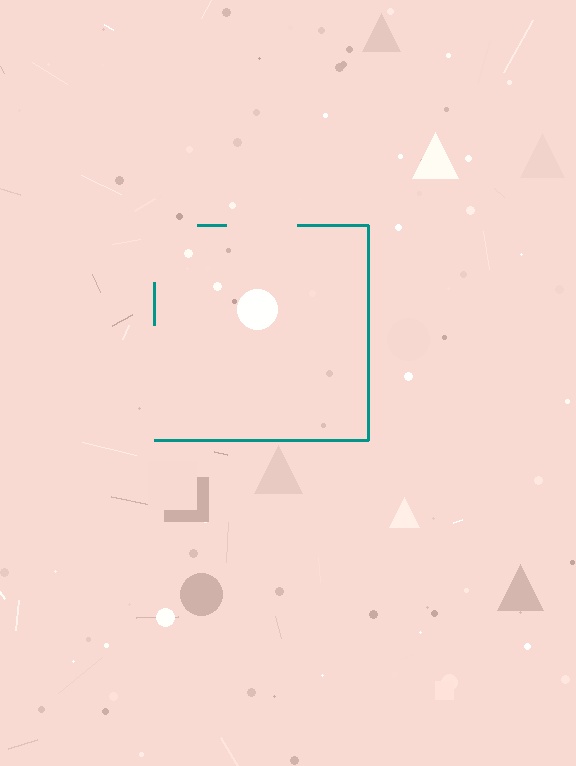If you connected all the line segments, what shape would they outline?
They would outline a square.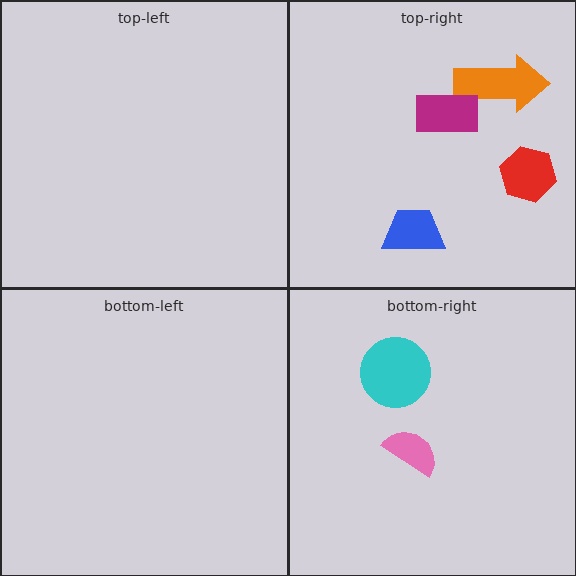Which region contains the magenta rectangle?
The top-right region.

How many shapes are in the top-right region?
4.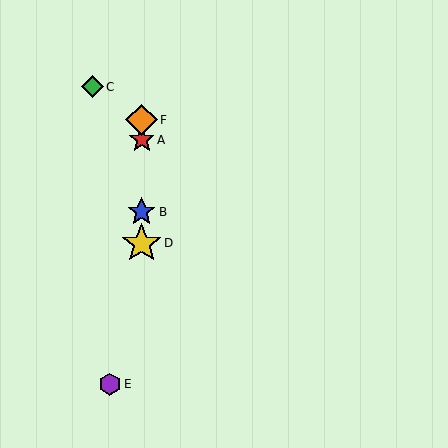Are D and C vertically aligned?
No, D is at x≈142 and C is at x≈92.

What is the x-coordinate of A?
Object A is at x≈142.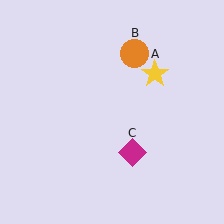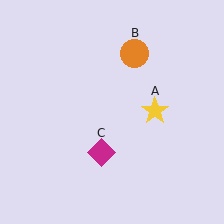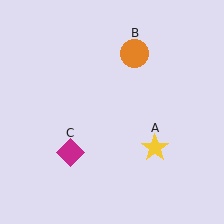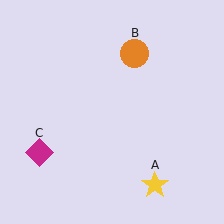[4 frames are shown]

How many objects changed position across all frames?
2 objects changed position: yellow star (object A), magenta diamond (object C).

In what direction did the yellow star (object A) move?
The yellow star (object A) moved down.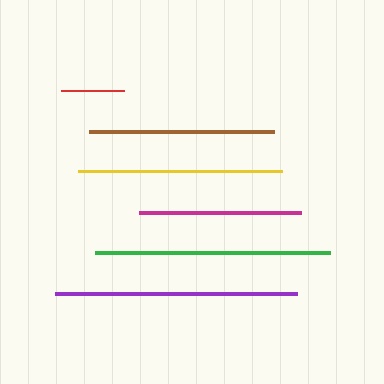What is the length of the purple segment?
The purple segment is approximately 242 pixels long.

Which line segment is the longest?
The purple line is the longest at approximately 242 pixels.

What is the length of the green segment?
The green segment is approximately 235 pixels long.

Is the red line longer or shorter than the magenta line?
The magenta line is longer than the red line.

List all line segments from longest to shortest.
From longest to shortest: purple, green, yellow, brown, magenta, red.